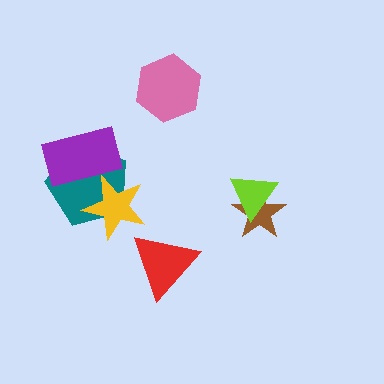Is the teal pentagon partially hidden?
Yes, it is partially covered by another shape.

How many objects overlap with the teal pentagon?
2 objects overlap with the teal pentagon.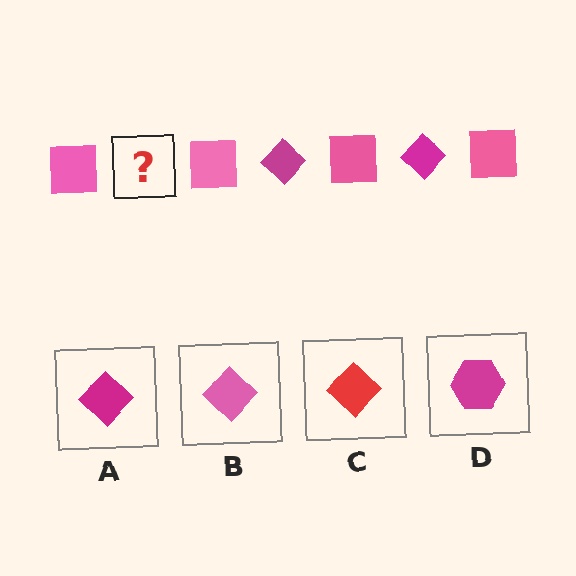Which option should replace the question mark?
Option A.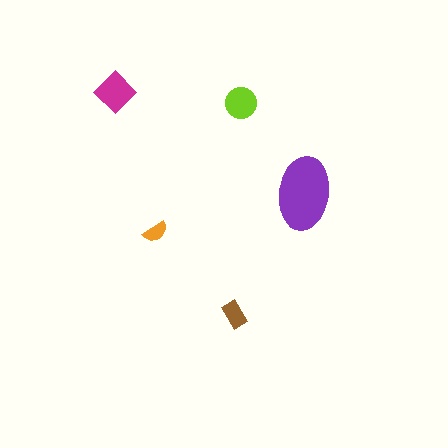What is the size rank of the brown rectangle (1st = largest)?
4th.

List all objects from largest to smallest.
The purple ellipse, the magenta diamond, the lime circle, the brown rectangle, the orange semicircle.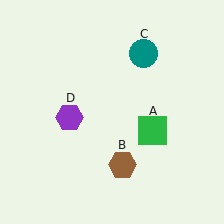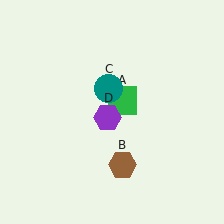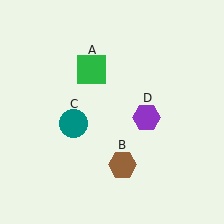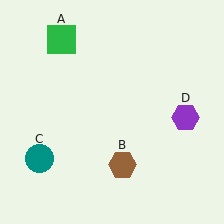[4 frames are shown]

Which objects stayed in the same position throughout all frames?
Brown hexagon (object B) remained stationary.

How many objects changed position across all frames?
3 objects changed position: green square (object A), teal circle (object C), purple hexagon (object D).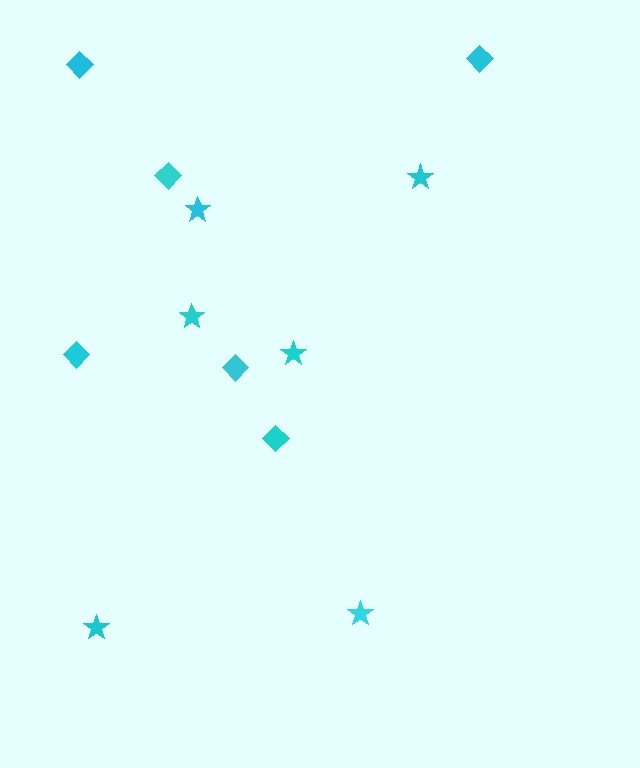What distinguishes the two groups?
There are 2 groups: one group of diamonds (6) and one group of stars (6).